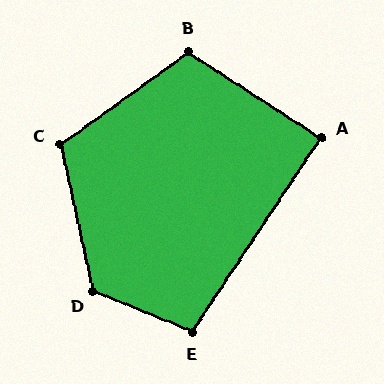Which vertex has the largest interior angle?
D, at approximately 125 degrees.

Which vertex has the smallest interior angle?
A, at approximately 89 degrees.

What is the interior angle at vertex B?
Approximately 111 degrees (obtuse).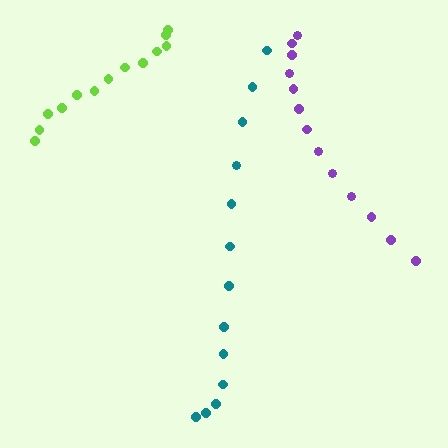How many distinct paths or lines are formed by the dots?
There are 3 distinct paths.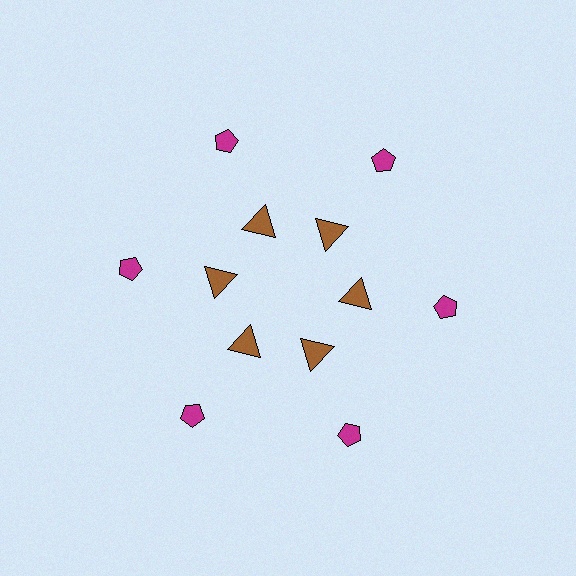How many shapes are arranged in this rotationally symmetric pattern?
There are 12 shapes, arranged in 6 groups of 2.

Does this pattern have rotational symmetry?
Yes, this pattern has 6-fold rotational symmetry. It looks the same after rotating 60 degrees around the center.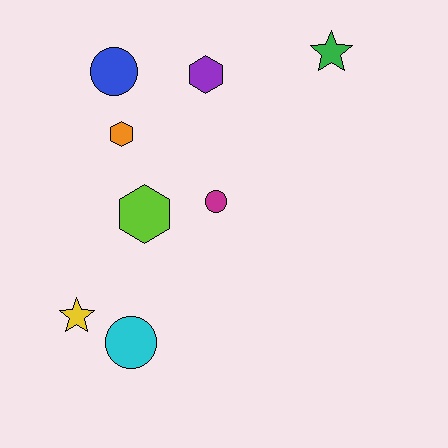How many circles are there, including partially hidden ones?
There are 3 circles.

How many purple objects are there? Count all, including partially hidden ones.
There is 1 purple object.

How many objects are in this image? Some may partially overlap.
There are 8 objects.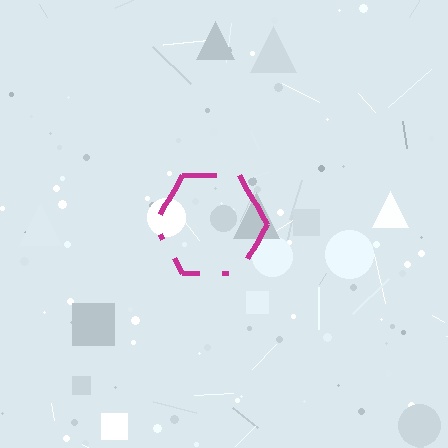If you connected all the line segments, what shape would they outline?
They would outline a hexagon.